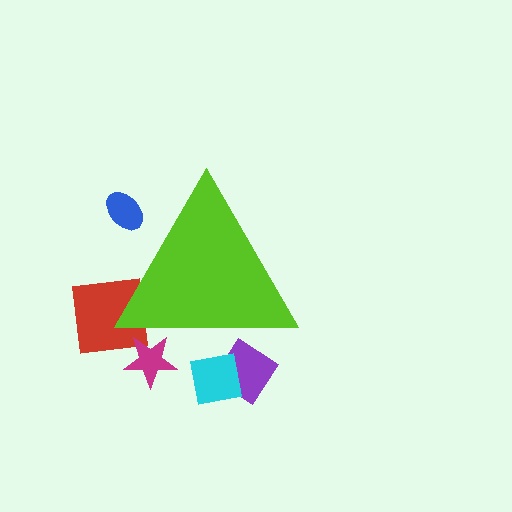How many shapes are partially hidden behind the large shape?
5 shapes are partially hidden.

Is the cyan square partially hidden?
Yes, the cyan square is partially hidden behind the lime triangle.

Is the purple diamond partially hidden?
Yes, the purple diamond is partially hidden behind the lime triangle.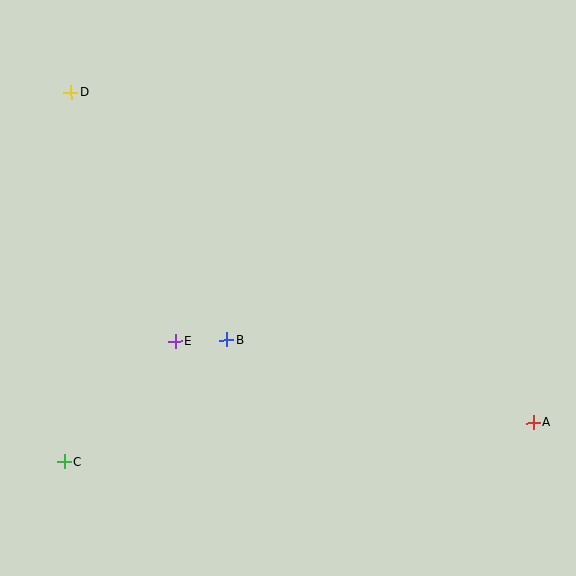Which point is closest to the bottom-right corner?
Point A is closest to the bottom-right corner.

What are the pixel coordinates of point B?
Point B is at (227, 340).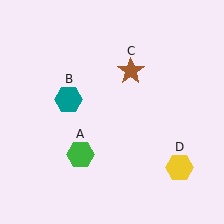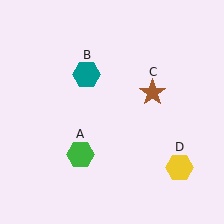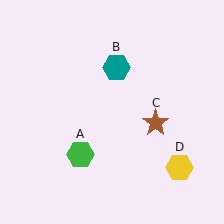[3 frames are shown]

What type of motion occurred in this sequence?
The teal hexagon (object B), brown star (object C) rotated clockwise around the center of the scene.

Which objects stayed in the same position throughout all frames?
Green hexagon (object A) and yellow hexagon (object D) remained stationary.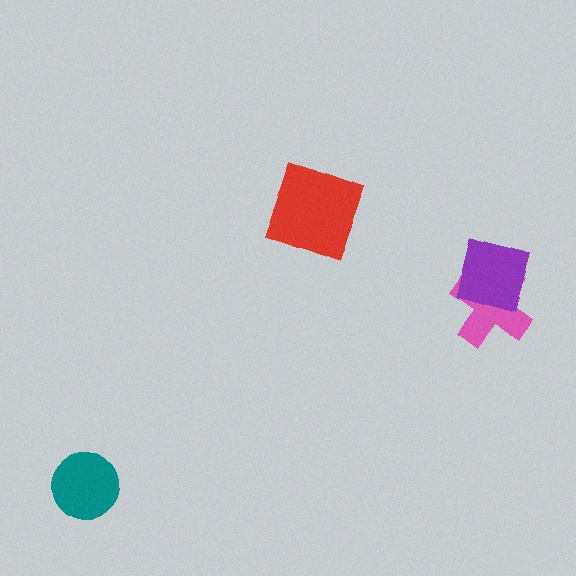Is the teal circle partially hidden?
No, no other shape covers it.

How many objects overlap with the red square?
0 objects overlap with the red square.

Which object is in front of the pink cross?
The purple diamond is in front of the pink cross.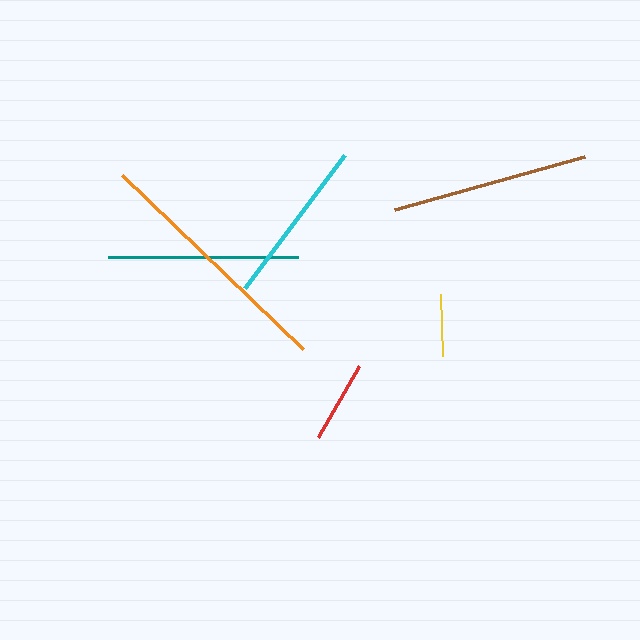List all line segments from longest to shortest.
From longest to shortest: orange, brown, teal, cyan, red, yellow.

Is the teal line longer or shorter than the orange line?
The orange line is longer than the teal line.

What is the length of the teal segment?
The teal segment is approximately 189 pixels long.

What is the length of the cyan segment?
The cyan segment is approximately 166 pixels long.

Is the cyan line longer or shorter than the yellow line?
The cyan line is longer than the yellow line.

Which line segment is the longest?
The orange line is the longest at approximately 251 pixels.